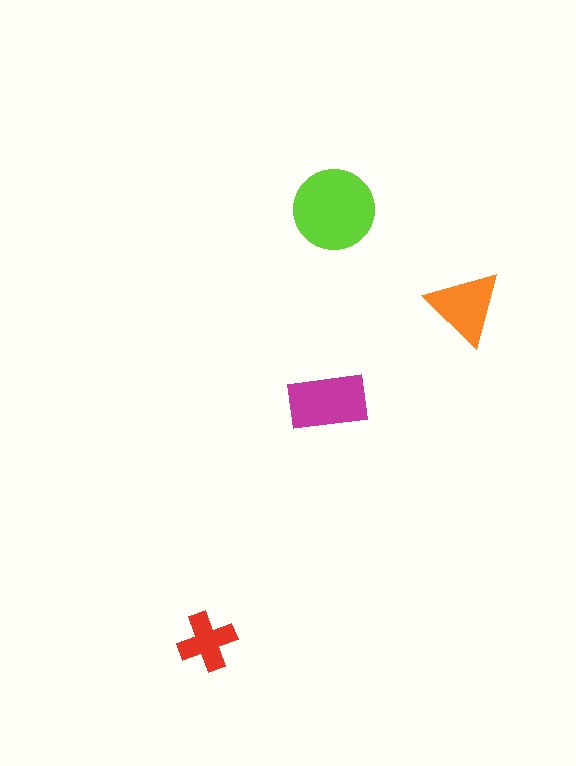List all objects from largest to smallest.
The lime circle, the magenta rectangle, the orange triangle, the red cross.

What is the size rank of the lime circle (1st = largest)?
1st.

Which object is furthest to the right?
The orange triangle is rightmost.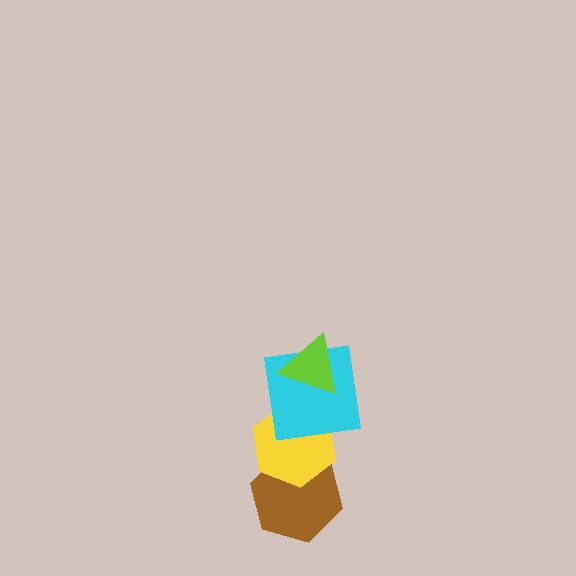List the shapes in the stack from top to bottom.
From top to bottom: the lime triangle, the cyan square, the yellow hexagon, the brown hexagon.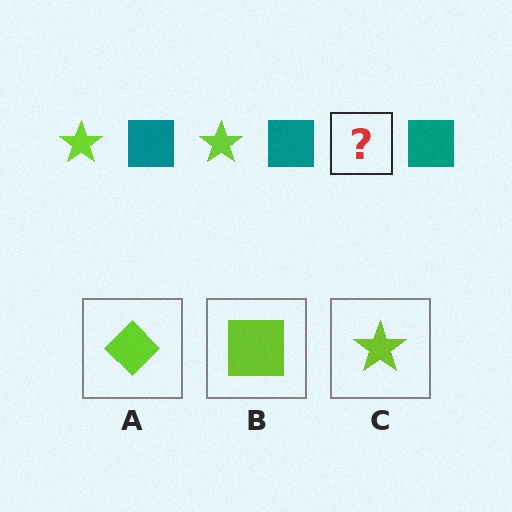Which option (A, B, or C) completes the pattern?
C.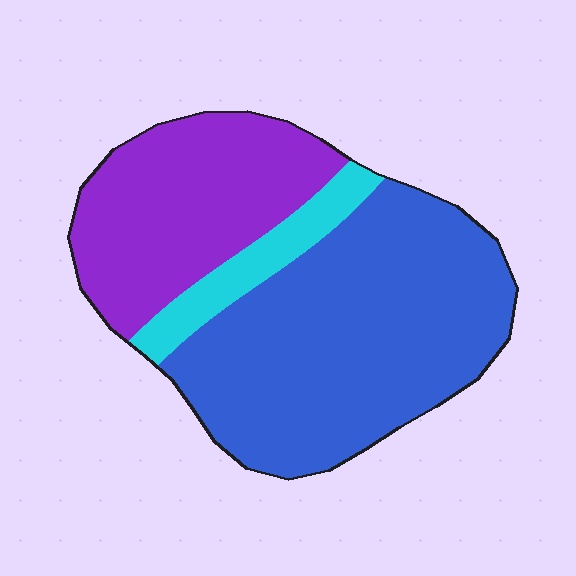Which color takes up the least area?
Cyan, at roughly 10%.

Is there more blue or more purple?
Blue.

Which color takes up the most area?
Blue, at roughly 55%.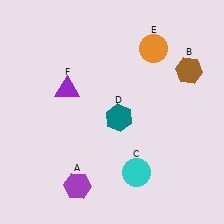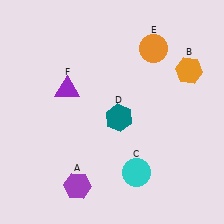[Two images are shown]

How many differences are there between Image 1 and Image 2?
There is 1 difference between the two images.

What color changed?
The hexagon (B) changed from brown in Image 1 to orange in Image 2.